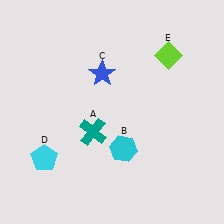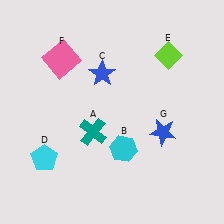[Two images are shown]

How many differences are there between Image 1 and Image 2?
There are 2 differences between the two images.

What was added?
A pink square (F), a blue star (G) were added in Image 2.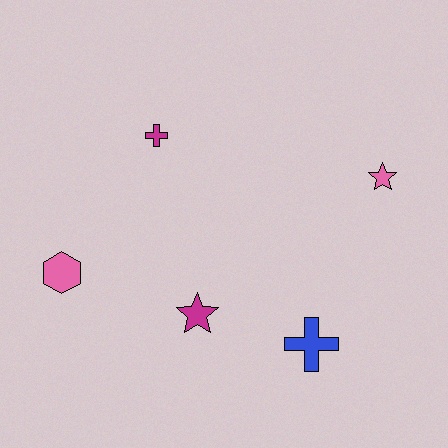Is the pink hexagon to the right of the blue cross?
No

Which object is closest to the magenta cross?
The pink hexagon is closest to the magenta cross.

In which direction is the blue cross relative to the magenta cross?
The blue cross is below the magenta cross.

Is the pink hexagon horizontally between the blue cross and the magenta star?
No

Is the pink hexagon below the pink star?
Yes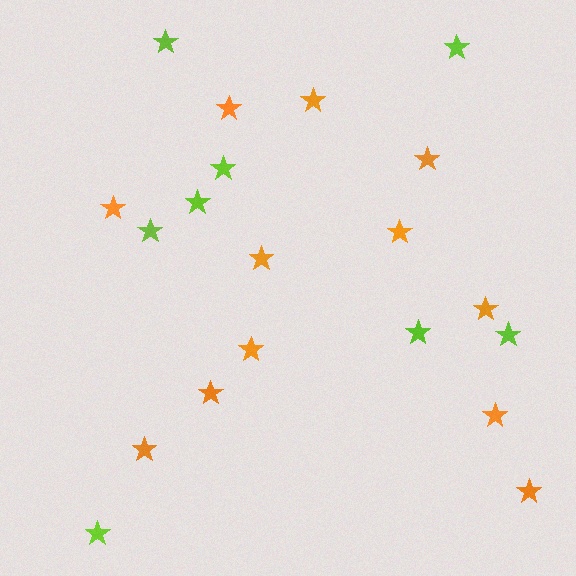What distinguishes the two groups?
There are 2 groups: one group of orange stars (12) and one group of lime stars (8).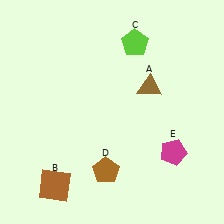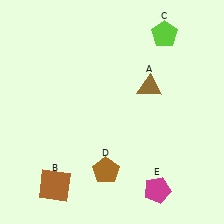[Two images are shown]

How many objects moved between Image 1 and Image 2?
2 objects moved between the two images.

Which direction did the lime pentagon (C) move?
The lime pentagon (C) moved right.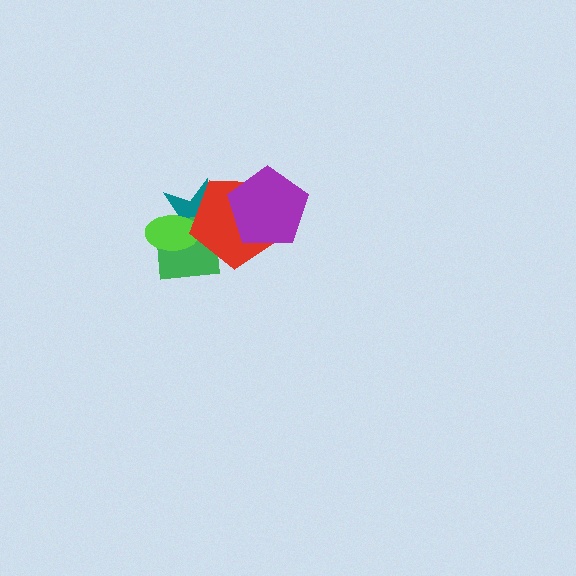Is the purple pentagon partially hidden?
No, no other shape covers it.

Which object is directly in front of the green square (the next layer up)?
The lime ellipse is directly in front of the green square.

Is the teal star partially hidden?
Yes, it is partially covered by another shape.